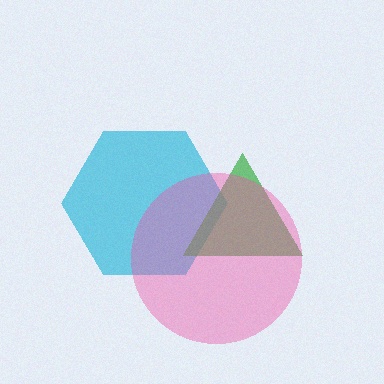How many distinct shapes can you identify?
There are 3 distinct shapes: a cyan hexagon, a green triangle, a pink circle.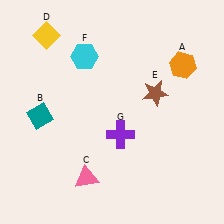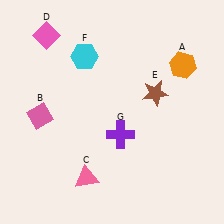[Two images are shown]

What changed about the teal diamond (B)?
In Image 1, B is teal. In Image 2, it changed to pink.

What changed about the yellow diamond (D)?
In Image 1, D is yellow. In Image 2, it changed to pink.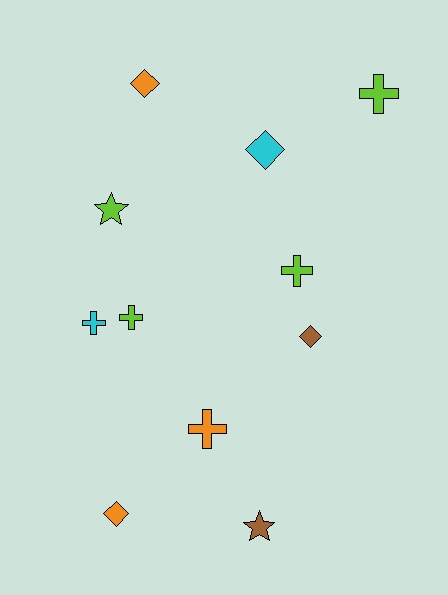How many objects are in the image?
There are 11 objects.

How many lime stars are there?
There is 1 lime star.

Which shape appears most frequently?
Cross, with 5 objects.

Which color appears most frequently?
Lime, with 4 objects.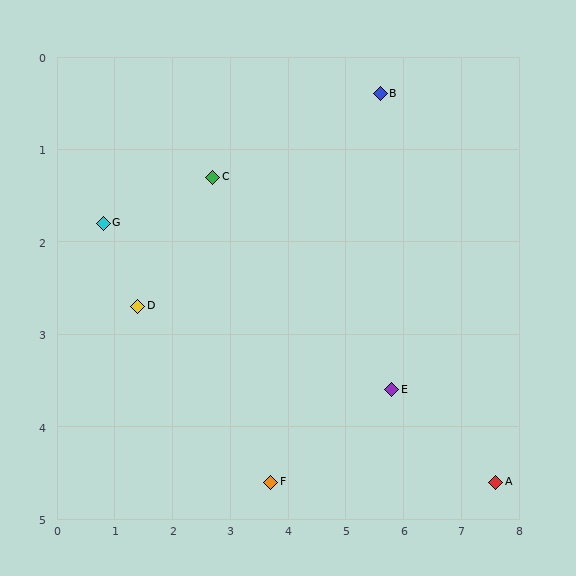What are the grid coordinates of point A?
Point A is at approximately (7.6, 4.6).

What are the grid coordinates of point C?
Point C is at approximately (2.7, 1.3).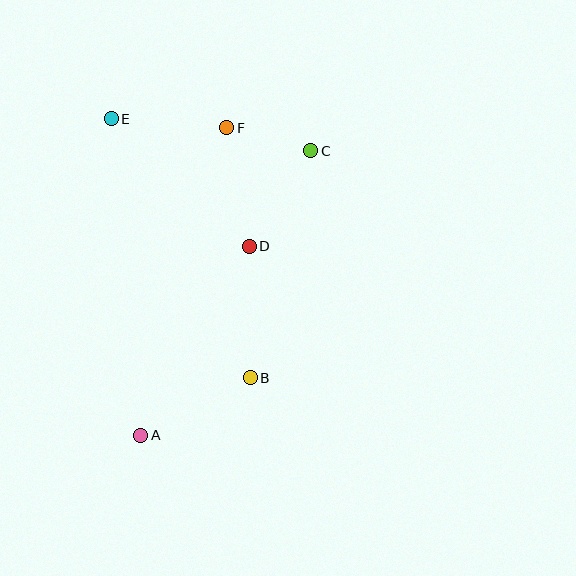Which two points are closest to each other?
Points C and F are closest to each other.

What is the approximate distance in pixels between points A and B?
The distance between A and B is approximately 124 pixels.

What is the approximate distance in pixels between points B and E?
The distance between B and E is approximately 294 pixels.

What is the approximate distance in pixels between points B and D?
The distance between B and D is approximately 132 pixels.